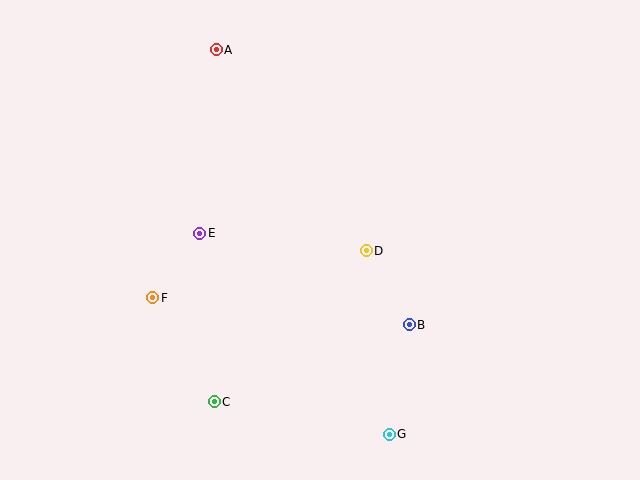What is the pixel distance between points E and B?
The distance between E and B is 228 pixels.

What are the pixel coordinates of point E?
Point E is at (200, 233).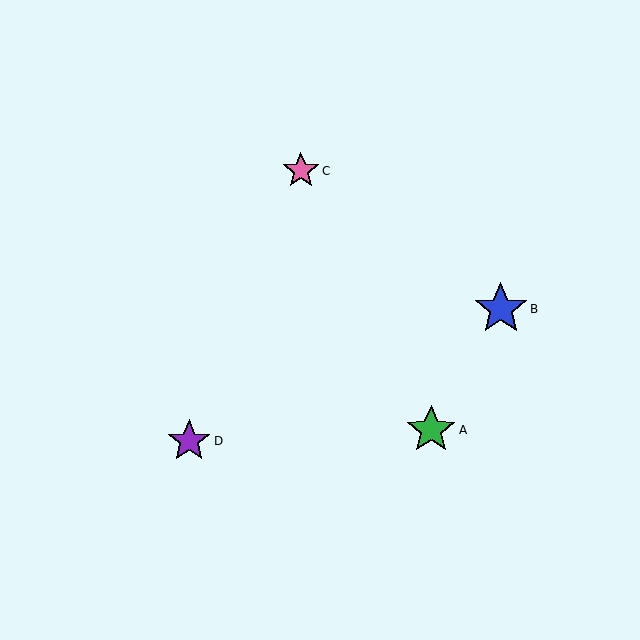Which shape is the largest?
The blue star (labeled B) is the largest.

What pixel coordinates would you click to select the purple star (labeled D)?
Click at (189, 441) to select the purple star D.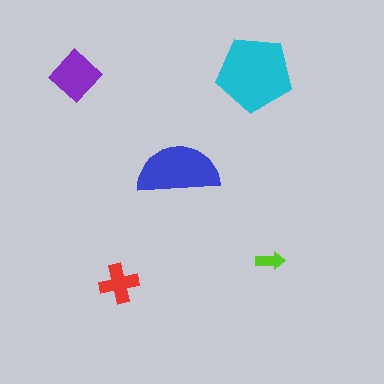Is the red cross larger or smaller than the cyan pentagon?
Smaller.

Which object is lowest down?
The red cross is bottommost.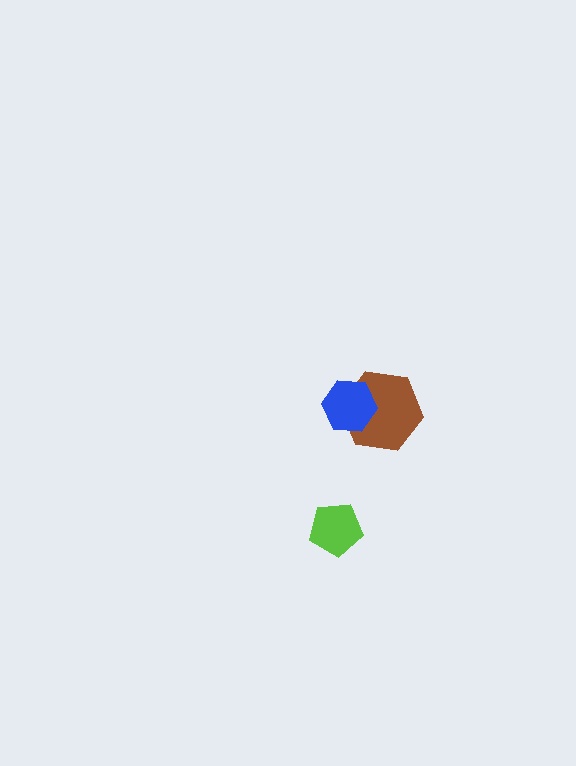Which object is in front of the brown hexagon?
The blue hexagon is in front of the brown hexagon.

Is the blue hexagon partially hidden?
No, no other shape covers it.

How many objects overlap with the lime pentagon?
0 objects overlap with the lime pentagon.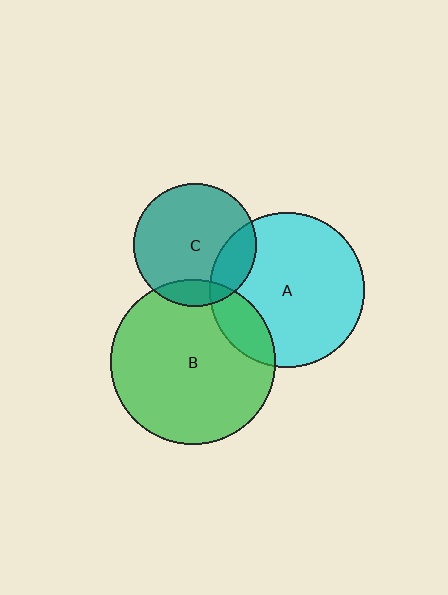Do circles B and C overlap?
Yes.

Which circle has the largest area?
Circle B (green).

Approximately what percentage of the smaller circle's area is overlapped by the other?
Approximately 15%.